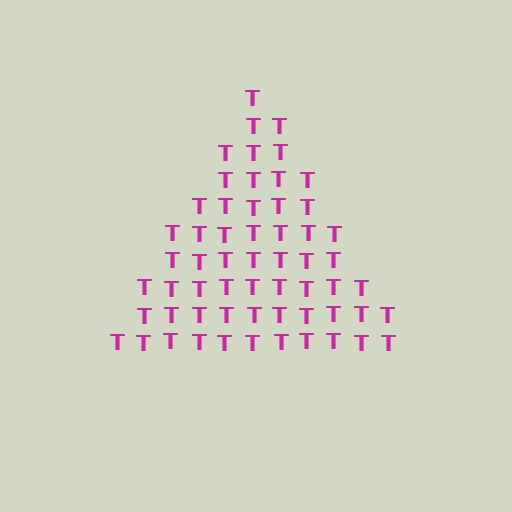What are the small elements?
The small elements are letter T's.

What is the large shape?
The large shape is a triangle.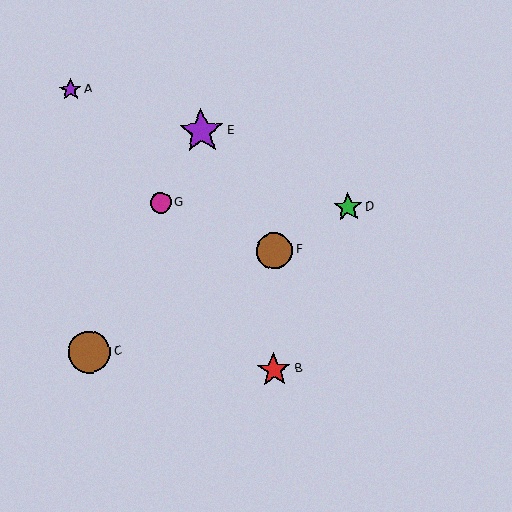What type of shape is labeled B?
Shape B is a red star.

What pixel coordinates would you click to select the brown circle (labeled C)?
Click at (89, 352) to select the brown circle C.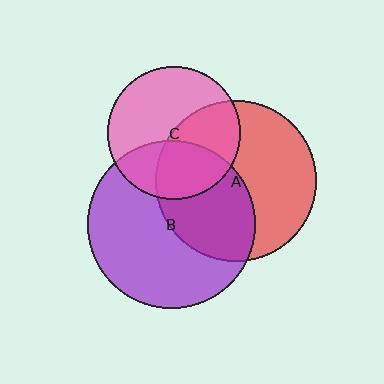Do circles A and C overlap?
Yes.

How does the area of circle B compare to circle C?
Approximately 1.6 times.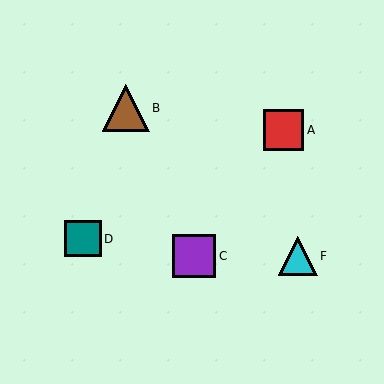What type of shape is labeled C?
Shape C is a purple square.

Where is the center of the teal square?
The center of the teal square is at (83, 239).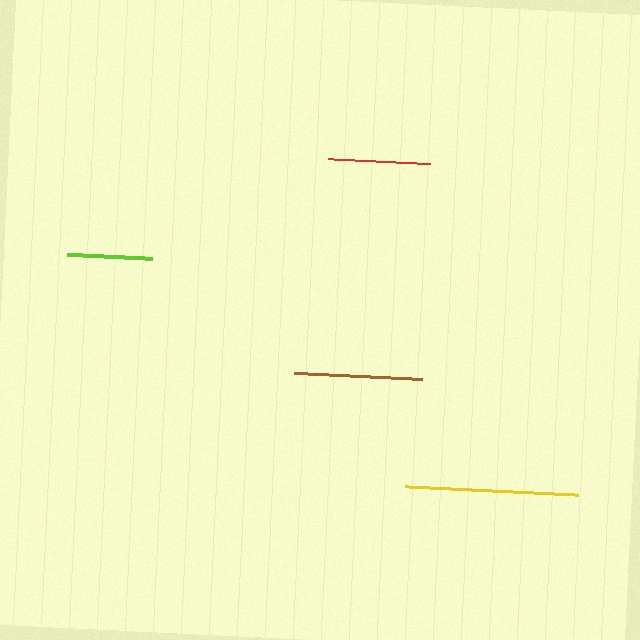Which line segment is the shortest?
The lime line is the shortest at approximately 85 pixels.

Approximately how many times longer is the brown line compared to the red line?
The brown line is approximately 1.3 times the length of the red line.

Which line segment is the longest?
The yellow line is the longest at approximately 173 pixels.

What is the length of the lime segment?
The lime segment is approximately 85 pixels long.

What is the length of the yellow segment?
The yellow segment is approximately 173 pixels long.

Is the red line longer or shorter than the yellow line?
The yellow line is longer than the red line.